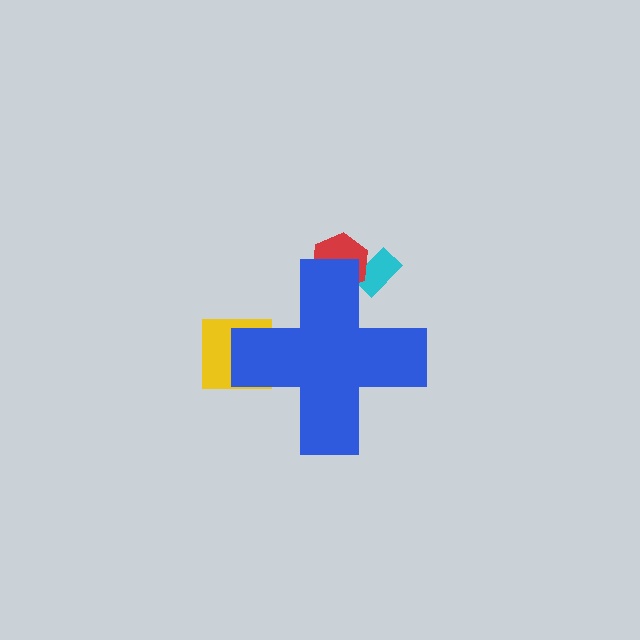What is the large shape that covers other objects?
A blue cross.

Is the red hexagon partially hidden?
Yes, the red hexagon is partially hidden behind the blue cross.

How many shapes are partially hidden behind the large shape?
3 shapes are partially hidden.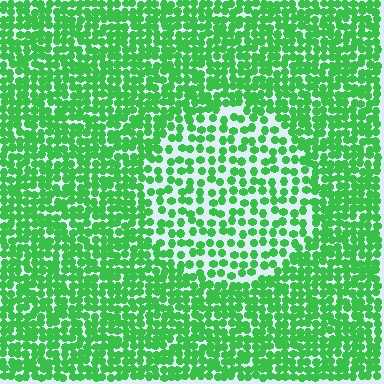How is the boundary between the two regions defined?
The boundary is defined by a change in element density (approximately 1.8x ratio). All elements are the same color, size, and shape.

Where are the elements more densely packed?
The elements are more densely packed outside the circle boundary.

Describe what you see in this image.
The image contains small green elements arranged at two different densities. A circle-shaped region is visible where the elements are less densely packed than the surrounding area.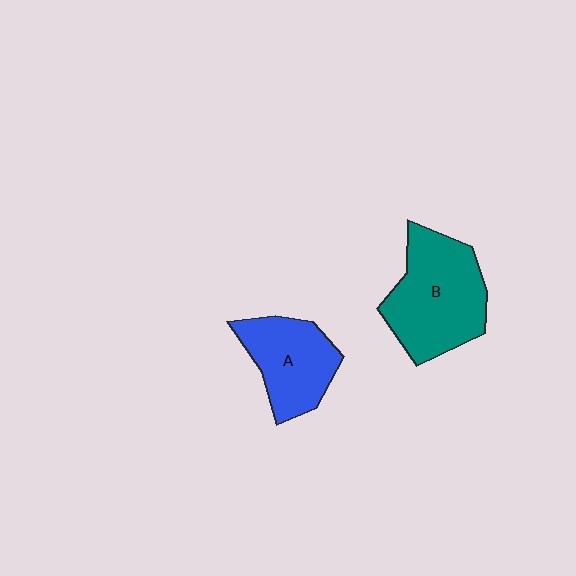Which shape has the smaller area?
Shape A (blue).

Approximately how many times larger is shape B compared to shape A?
Approximately 1.4 times.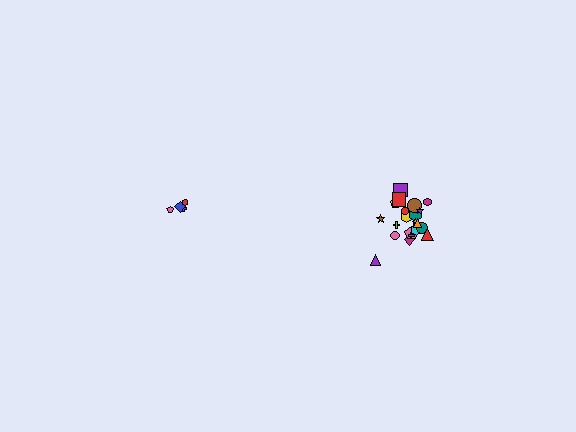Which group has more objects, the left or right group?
The right group.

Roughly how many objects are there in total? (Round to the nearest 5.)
Roughly 25 objects in total.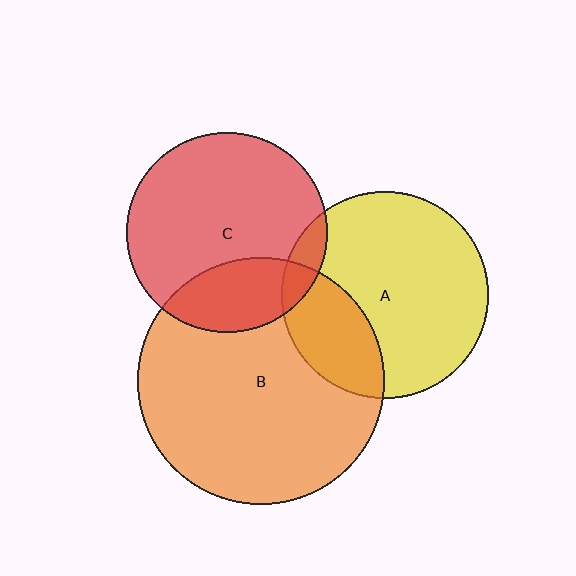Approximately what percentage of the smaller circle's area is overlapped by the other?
Approximately 25%.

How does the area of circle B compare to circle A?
Approximately 1.4 times.